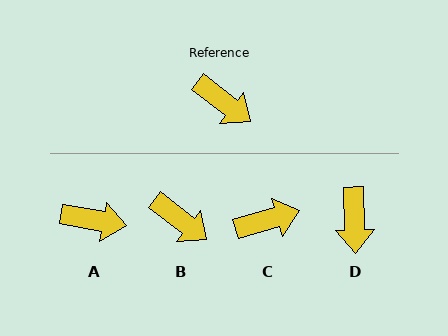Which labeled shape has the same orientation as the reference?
B.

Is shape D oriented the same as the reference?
No, it is off by about 51 degrees.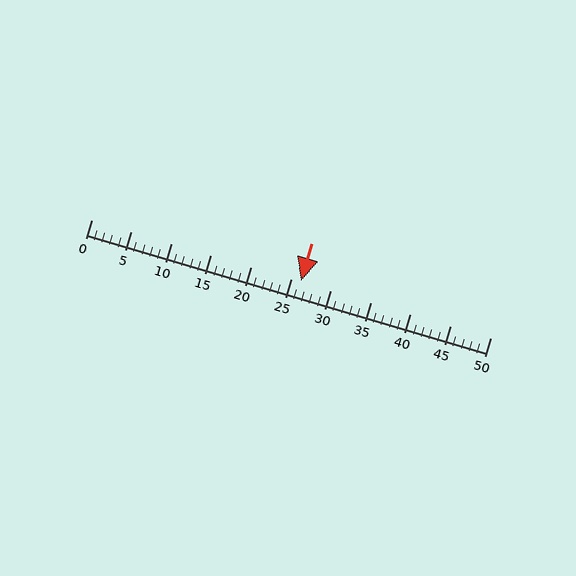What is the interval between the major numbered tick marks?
The major tick marks are spaced 5 units apart.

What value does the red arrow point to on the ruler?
The red arrow points to approximately 26.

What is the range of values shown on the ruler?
The ruler shows values from 0 to 50.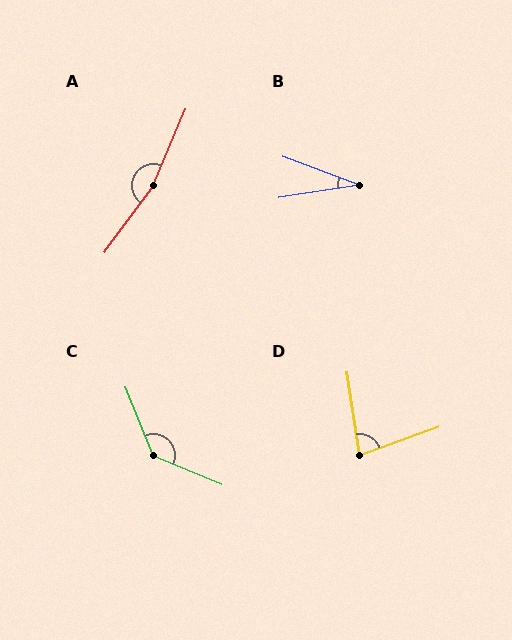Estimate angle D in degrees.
Approximately 78 degrees.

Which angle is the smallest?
B, at approximately 30 degrees.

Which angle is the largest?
A, at approximately 167 degrees.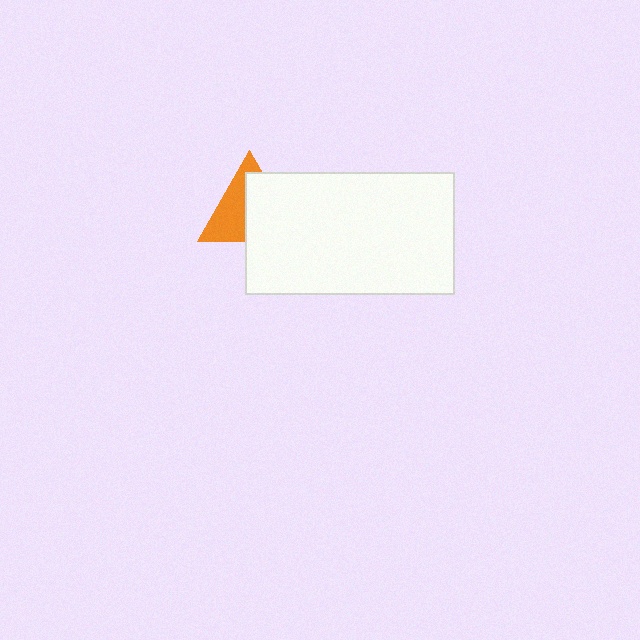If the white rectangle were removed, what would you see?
You would see the complete orange triangle.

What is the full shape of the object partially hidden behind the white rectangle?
The partially hidden object is an orange triangle.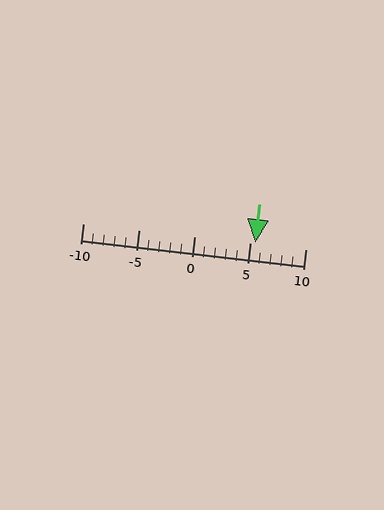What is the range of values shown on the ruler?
The ruler shows values from -10 to 10.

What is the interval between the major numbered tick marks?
The major tick marks are spaced 5 units apart.